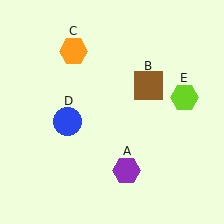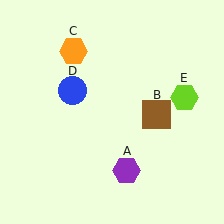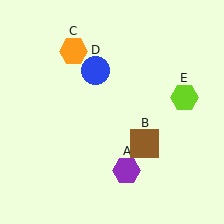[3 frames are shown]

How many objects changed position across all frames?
2 objects changed position: brown square (object B), blue circle (object D).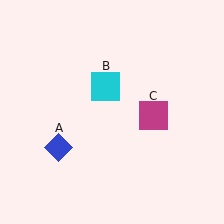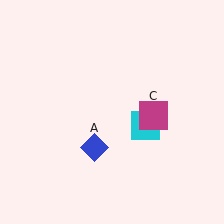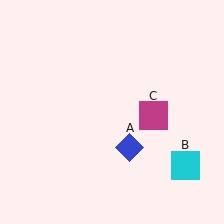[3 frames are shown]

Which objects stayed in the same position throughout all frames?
Magenta square (object C) remained stationary.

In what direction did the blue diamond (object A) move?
The blue diamond (object A) moved right.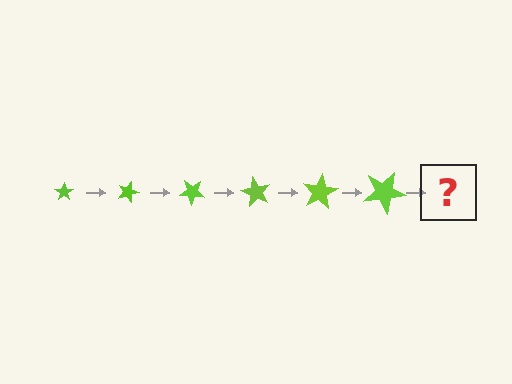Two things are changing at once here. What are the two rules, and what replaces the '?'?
The two rules are that the star grows larger each step and it rotates 20 degrees each step. The '?' should be a star, larger than the previous one and rotated 120 degrees from the start.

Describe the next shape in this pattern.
It should be a star, larger than the previous one and rotated 120 degrees from the start.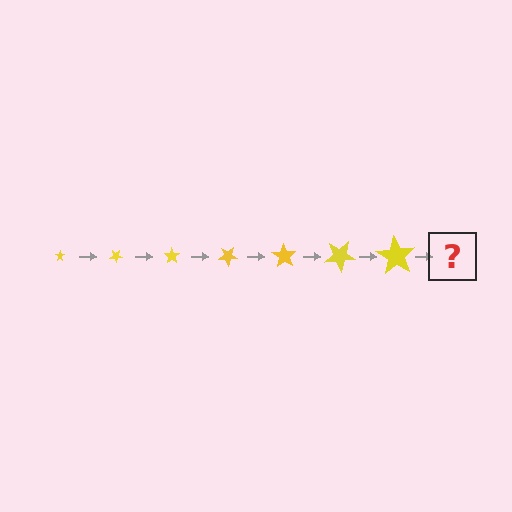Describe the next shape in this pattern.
It should be a star, larger than the previous one and rotated 245 degrees from the start.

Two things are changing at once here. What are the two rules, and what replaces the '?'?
The two rules are that the star grows larger each step and it rotates 35 degrees each step. The '?' should be a star, larger than the previous one and rotated 245 degrees from the start.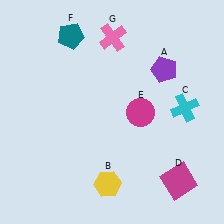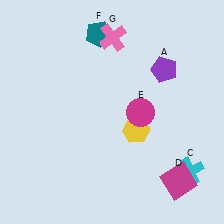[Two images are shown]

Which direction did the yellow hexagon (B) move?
The yellow hexagon (B) moved up.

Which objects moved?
The objects that moved are: the yellow hexagon (B), the cyan cross (C), the teal pentagon (F).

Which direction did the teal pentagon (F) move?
The teal pentagon (F) moved right.